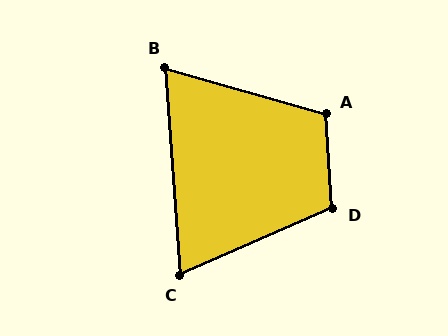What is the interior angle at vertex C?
Approximately 70 degrees (acute).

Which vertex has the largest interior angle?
D, at approximately 110 degrees.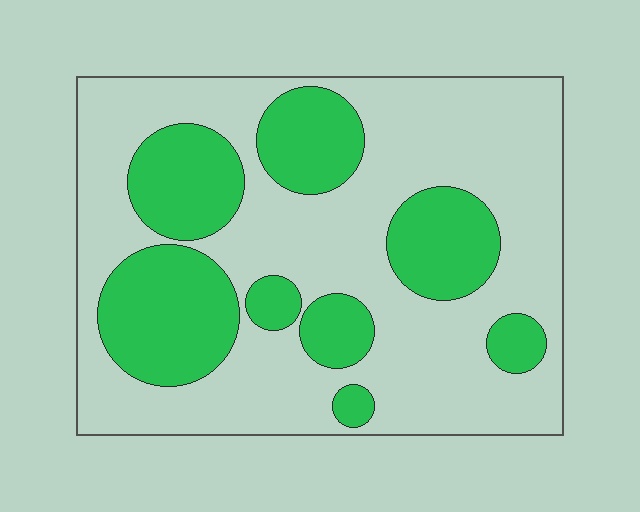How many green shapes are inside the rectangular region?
8.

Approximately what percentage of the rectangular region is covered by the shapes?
Approximately 35%.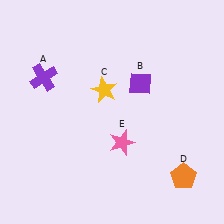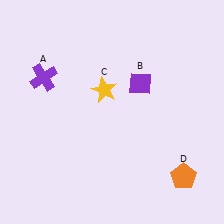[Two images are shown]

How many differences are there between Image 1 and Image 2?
There is 1 difference between the two images.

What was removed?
The pink star (E) was removed in Image 2.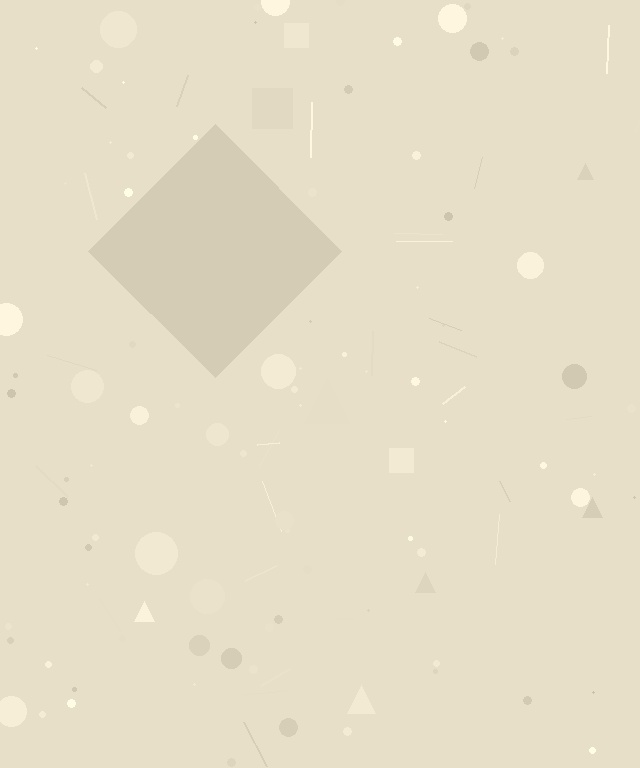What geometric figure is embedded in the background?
A diamond is embedded in the background.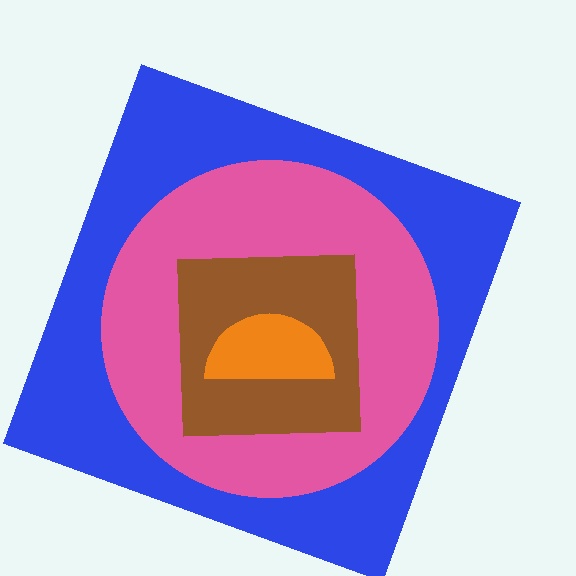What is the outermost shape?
The blue square.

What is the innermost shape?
The orange semicircle.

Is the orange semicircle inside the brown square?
Yes.